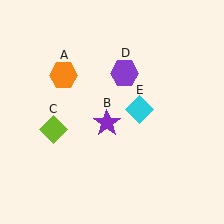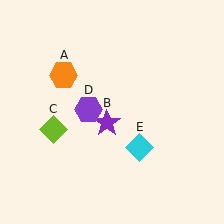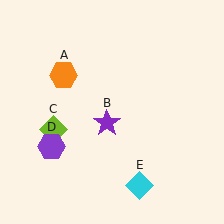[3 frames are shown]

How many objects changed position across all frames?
2 objects changed position: purple hexagon (object D), cyan diamond (object E).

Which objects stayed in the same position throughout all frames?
Orange hexagon (object A) and purple star (object B) and lime diamond (object C) remained stationary.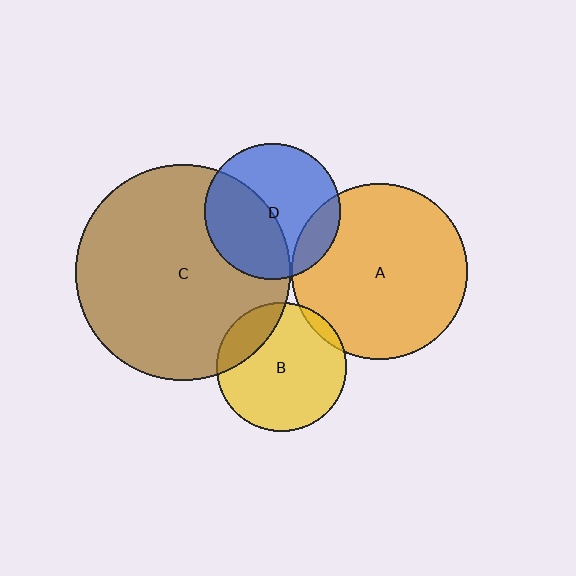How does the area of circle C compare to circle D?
Approximately 2.5 times.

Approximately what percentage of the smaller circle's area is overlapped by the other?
Approximately 20%.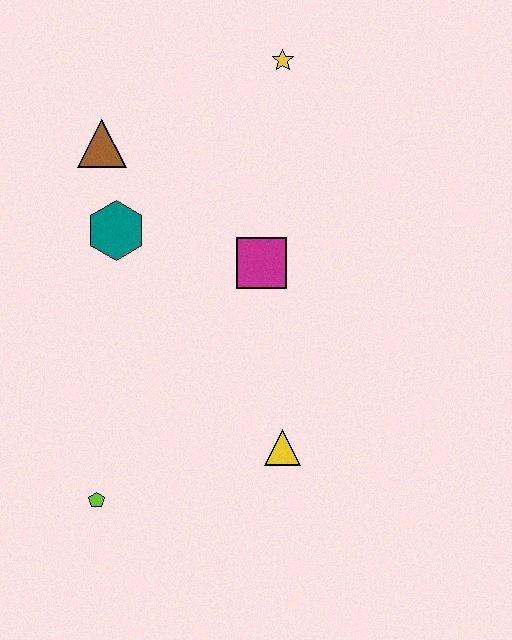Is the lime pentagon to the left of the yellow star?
Yes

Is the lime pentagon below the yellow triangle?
Yes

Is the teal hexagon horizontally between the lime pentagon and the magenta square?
Yes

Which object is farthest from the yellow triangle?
The yellow star is farthest from the yellow triangle.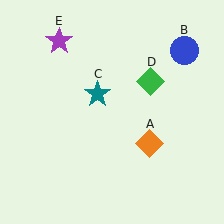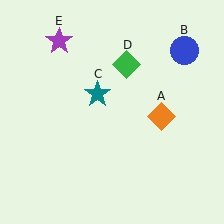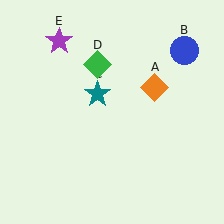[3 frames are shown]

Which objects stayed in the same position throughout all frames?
Blue circle (object B) and teal star (object C) and purple star (object E) remained stationary.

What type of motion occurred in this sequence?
The orange diamond (object A), green diamond (object D) rotated counterclockwise around the center of the scene.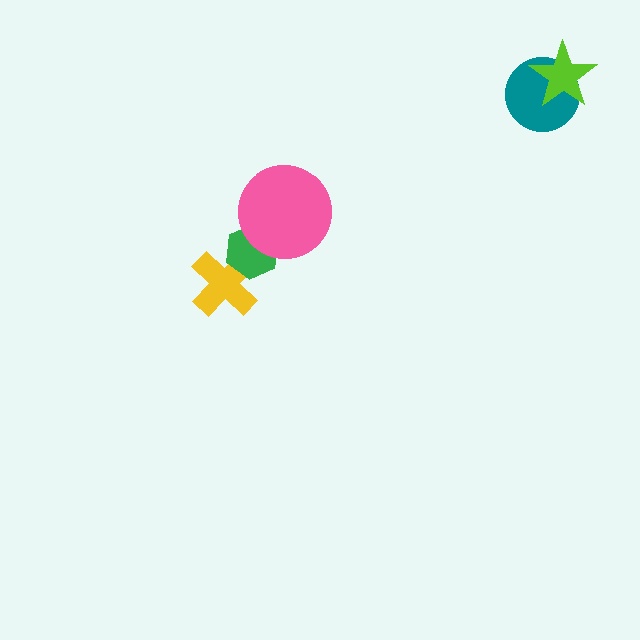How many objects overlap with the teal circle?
1 object overlaps with the teal circle.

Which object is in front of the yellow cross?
The green hexagon is in front of the yellow cross.